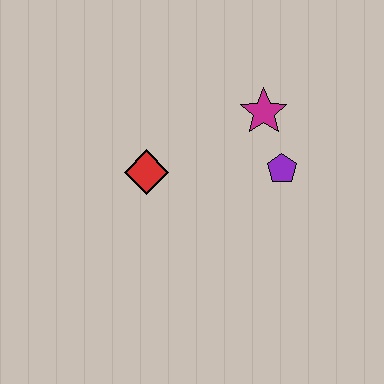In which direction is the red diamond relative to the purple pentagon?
The red diamond is to the left of the purple pentagon.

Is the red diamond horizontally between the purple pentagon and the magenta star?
No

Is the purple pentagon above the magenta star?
No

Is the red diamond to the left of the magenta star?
Yes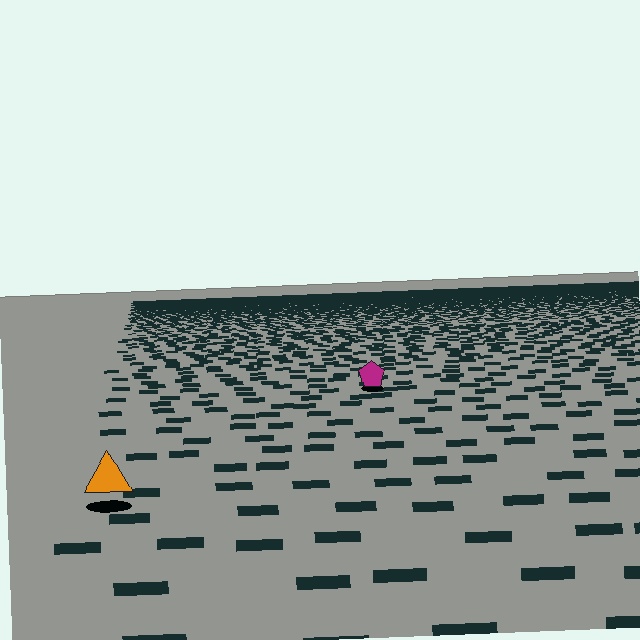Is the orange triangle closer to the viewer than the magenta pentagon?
Yes. The orange triangle is closer — you can tell from the texture gradient: the ground texture is coarser near it.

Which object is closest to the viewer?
The orange triangle is closest. The texture marks near it are larger and more spread out.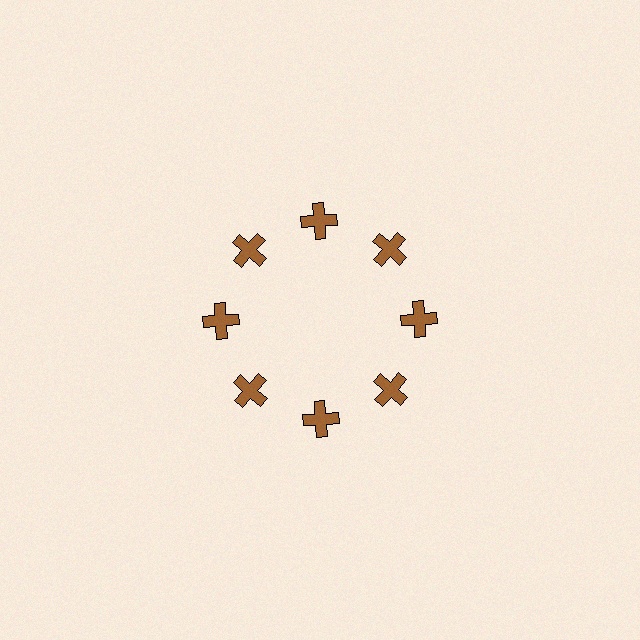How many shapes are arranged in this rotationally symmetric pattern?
There are 8 shapes, arranged in 8 groups of 1.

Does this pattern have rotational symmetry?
Yes, this pattern has 8-fold rotational symmetry. It looks the same after rotating 45 degrees around the center.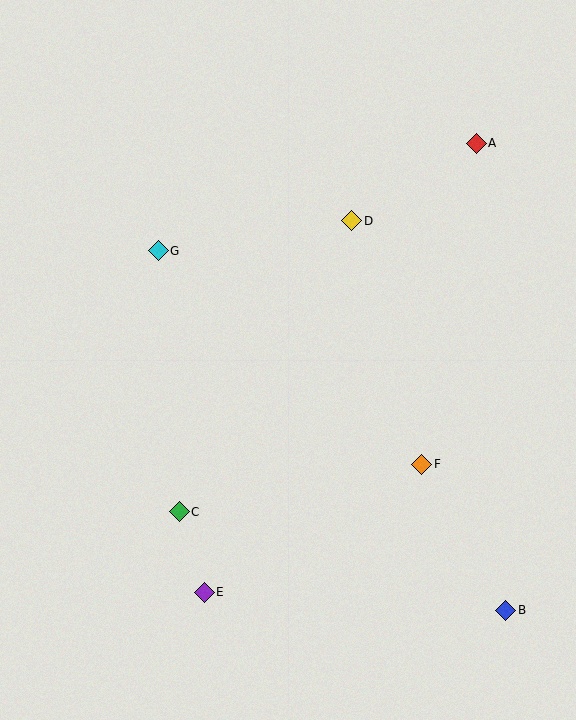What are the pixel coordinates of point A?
Point A is at (476, 143).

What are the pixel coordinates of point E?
Point E is at (204, 592).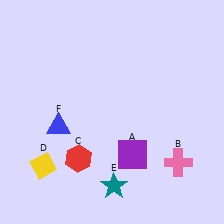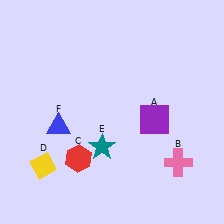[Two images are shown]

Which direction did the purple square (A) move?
The purple square (A) moved up.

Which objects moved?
The objects that moved are: the purple square (A), the teal star (E).